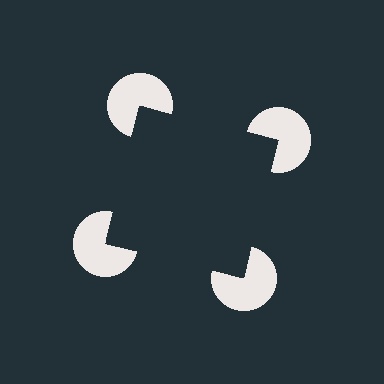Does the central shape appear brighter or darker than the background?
It typically appears slightly darker than the background, even though no actual brightness change is drawn.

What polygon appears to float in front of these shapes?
An illusory square — its edges are inferred from the aligned wedge cuts in the pac-man discs, not physically drawn.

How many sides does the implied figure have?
4 sides.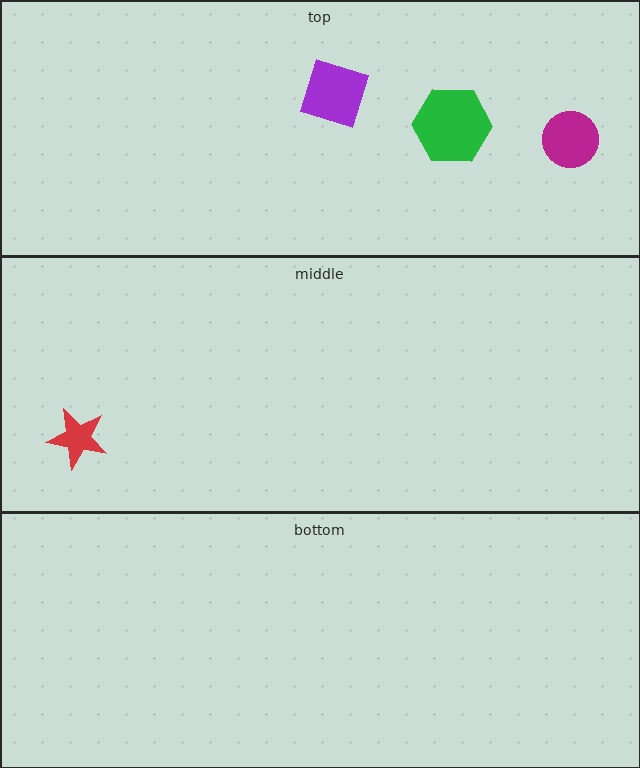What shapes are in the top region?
The green hexagon, the magenta circle, the purple diamond.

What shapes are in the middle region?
The red star.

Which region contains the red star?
The middle region.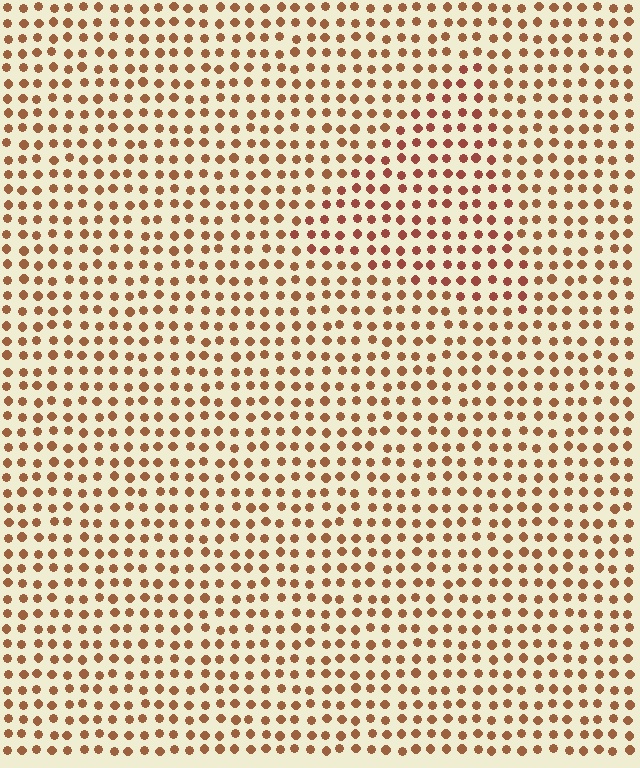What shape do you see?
I see a triangle.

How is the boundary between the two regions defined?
The boundary is defined purely by a slight shift in hue (about 18 degrees). Spacing, size, and orientation are identical on both sides.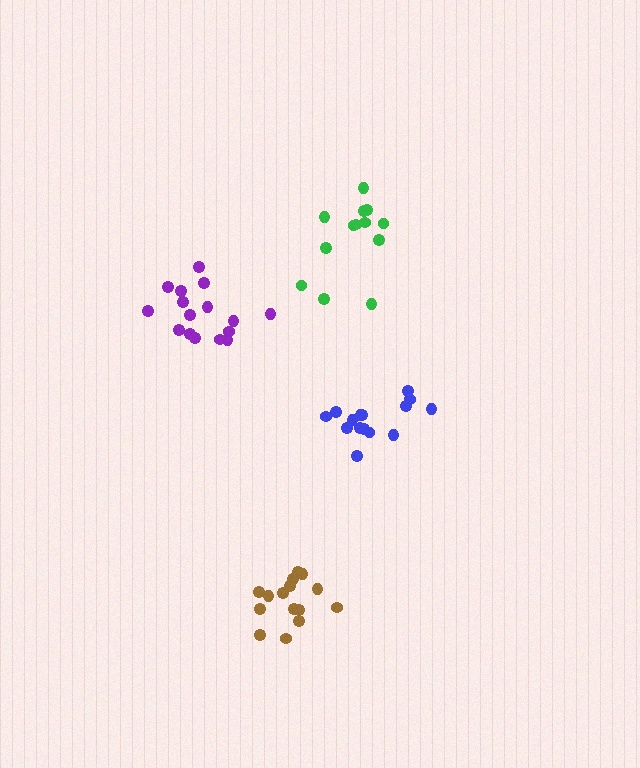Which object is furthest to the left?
The purple cluster is leftmost.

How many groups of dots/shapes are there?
There are 4 groups.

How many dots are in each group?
Group 1: 15 dots, Group 2: 16 dots, Group 3: 15 dots, Group 4: 13 dots (59 total).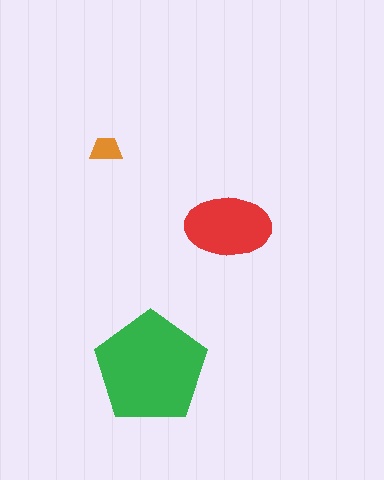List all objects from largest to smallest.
The green pentagon, the red ellipse, the orange trapezoid.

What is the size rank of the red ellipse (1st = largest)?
2nd.